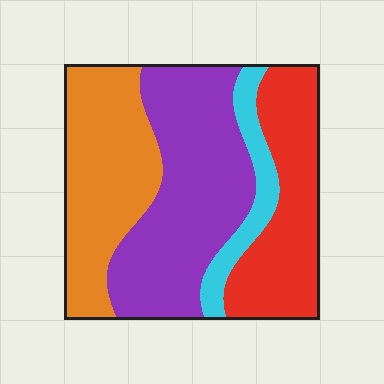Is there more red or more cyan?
Red.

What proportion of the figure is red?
Red takes up about one quarter (1/4) of the figure.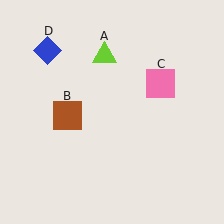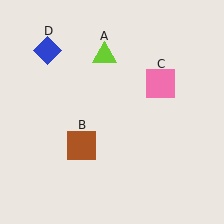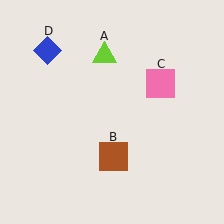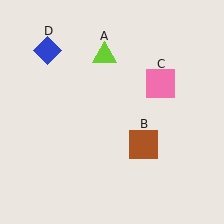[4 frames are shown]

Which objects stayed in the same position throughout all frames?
Lime triangle (object A) and pink square (object C) and blue diamond (object D) remained stationary.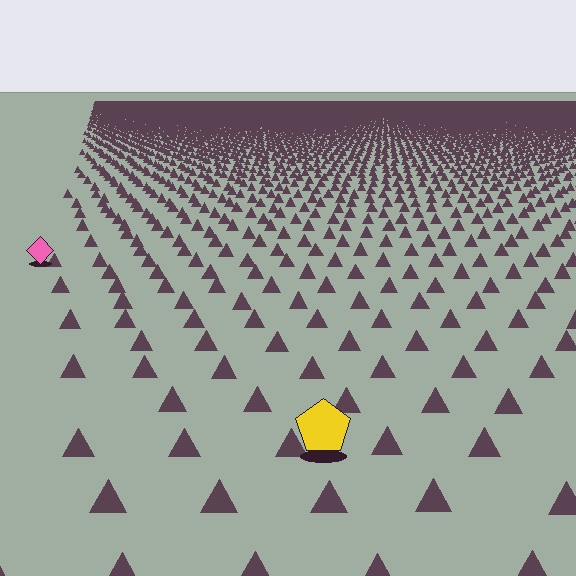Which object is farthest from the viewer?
The pink diamond is farthest from the viewer. It appears smaller and the ground texture around it is denser.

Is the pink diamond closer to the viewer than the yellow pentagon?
No. The yellow pentagon is closer — you can tell from the texture gradient: the ground texture is coarser near it.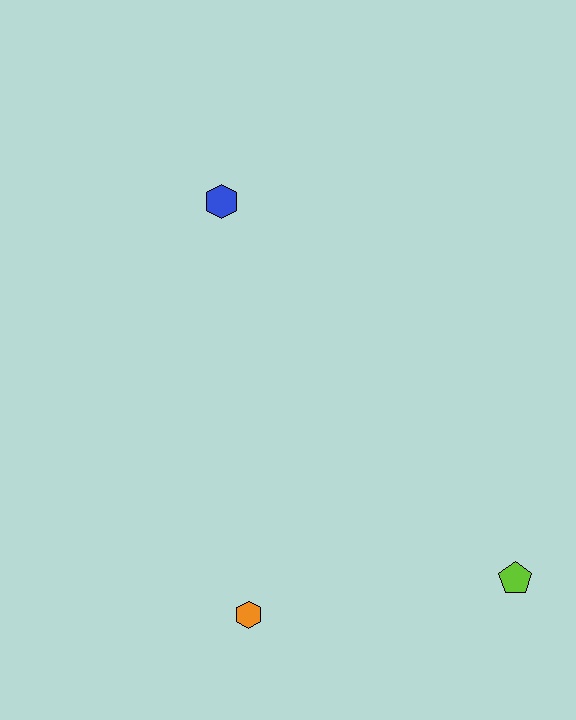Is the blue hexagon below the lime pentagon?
No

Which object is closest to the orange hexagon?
The lime pentagon is closest to the orange hexagon.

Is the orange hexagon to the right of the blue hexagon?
Yes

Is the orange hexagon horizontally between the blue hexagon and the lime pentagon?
Yes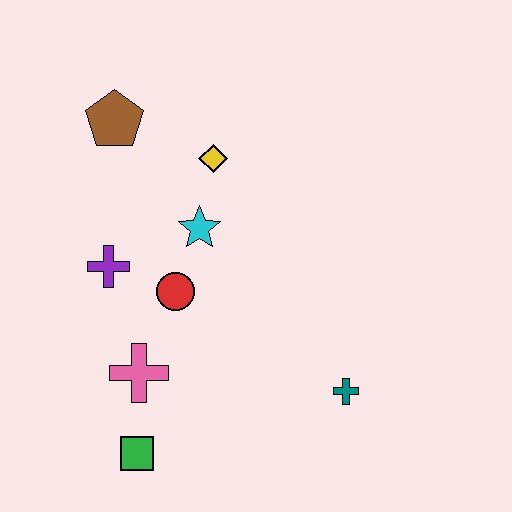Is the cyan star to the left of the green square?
No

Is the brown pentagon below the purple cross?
No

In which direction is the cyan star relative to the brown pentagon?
The cyan star is below the brown pentagon.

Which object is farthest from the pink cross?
The brown pentagon is farthest from the pink cross.